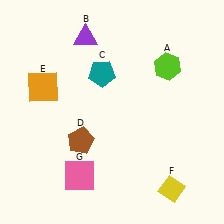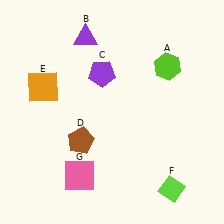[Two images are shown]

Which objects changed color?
C changed from teal to purple. F changed from yellow to lime.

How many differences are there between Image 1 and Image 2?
There are 2 differences between the two images.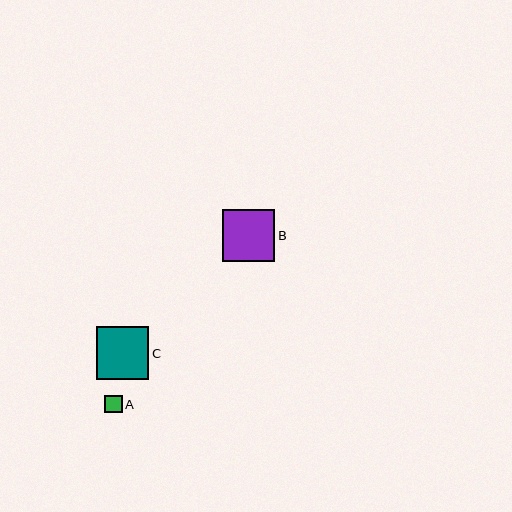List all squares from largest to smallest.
From largest to smallest: C, B, A.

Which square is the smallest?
Square A is the smallest with a size of approximately 17 pixels.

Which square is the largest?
Square C is the largest with a size of approximately 53 pixels.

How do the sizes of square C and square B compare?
Square C and square B are approximately the same size.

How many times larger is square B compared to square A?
Square B is approximately 3.1 times the size of square A.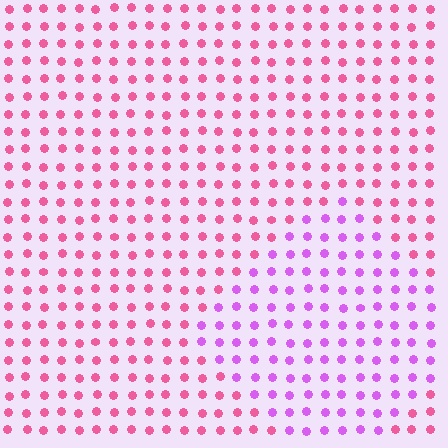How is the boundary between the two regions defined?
The boundary is defined purely by a slight shift in hue (about 43 degrees). Spacing, size, and orientation are identical on both sides.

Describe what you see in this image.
The image is filled with small pink elements in a uniform arrangement. A diamond-shaped region is visible where the elements are tinted to a slightly different hue, forming a subtle color boundary.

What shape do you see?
I see a diamond.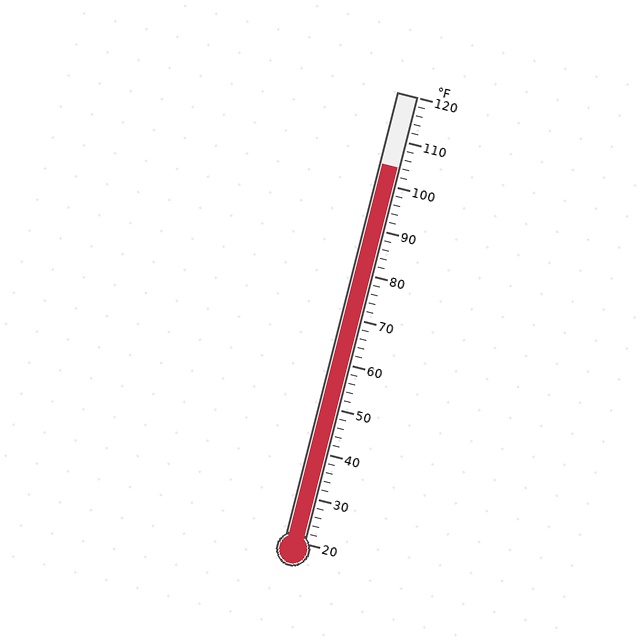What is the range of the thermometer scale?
The thermometer scale ranges from 20°F to 120°F.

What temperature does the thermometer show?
The thermometer shows approximately 104°F.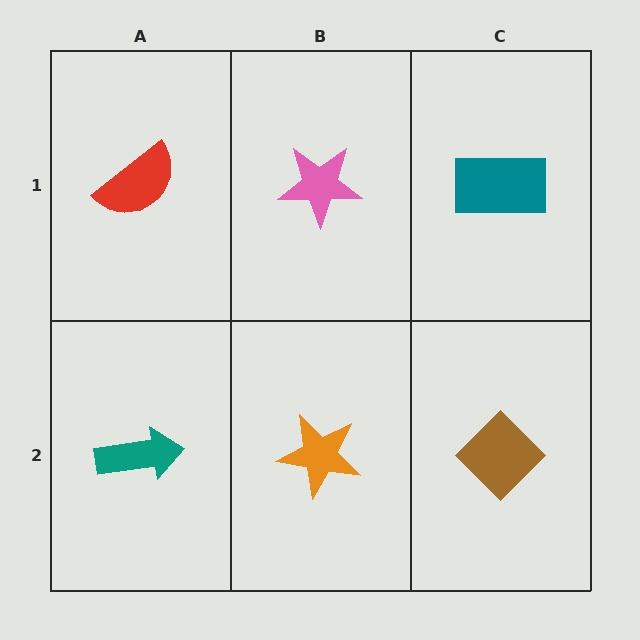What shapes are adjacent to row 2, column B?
A pink star (row 1, column B), a teal arrow (row 2, column A), a brown diamond (row 2, column C).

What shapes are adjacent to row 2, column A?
A red semicircle (row 1, column A), an orange star (row 2, column B).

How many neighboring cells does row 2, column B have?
3.